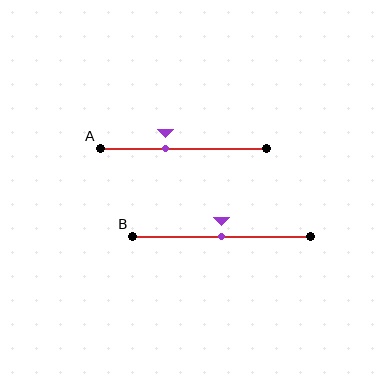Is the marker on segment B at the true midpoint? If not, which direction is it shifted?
Yes, the marker on segment B is at the true midpoint.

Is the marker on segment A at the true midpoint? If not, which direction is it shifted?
No, the marker on segment A is shifted to the left by about 11% of the segment length.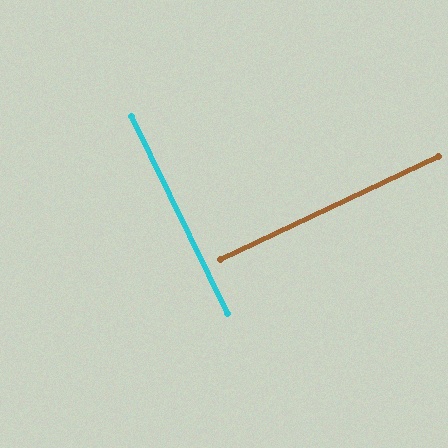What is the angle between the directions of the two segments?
Approximately 89 degrees.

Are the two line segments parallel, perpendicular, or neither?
Perpendicular — they meet at approximately 89°.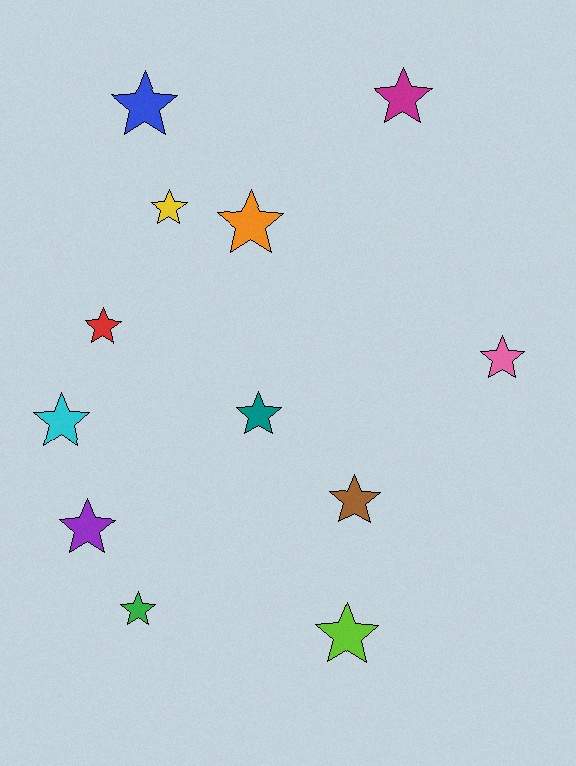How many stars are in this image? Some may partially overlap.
There are 12 stars.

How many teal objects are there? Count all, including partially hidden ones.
There is 1 teal object.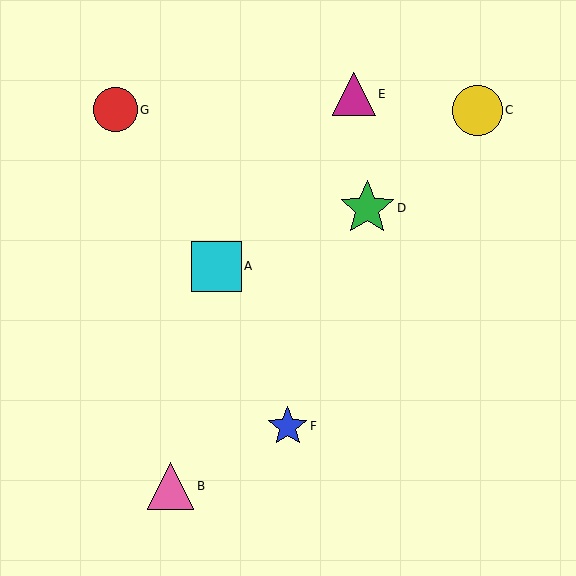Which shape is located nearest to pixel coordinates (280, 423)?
The blue star (labeled F) at (288, 426) is nearest to that location.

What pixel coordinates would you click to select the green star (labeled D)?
Click at (367, 208) to select the green star D.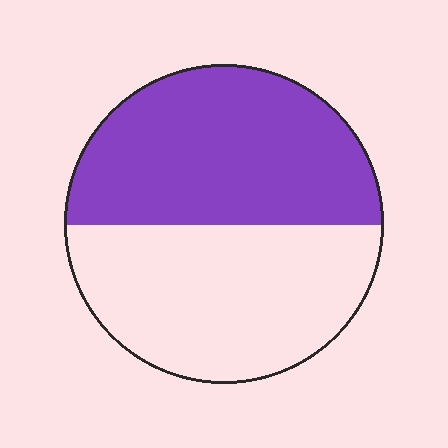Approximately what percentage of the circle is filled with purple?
Approximately 50%.